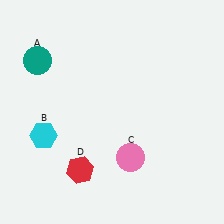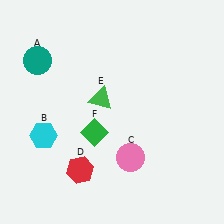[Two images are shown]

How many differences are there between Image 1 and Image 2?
There are 2 differences between the two images.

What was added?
A green triangle (E), a green diamond (F) were added in Image 2.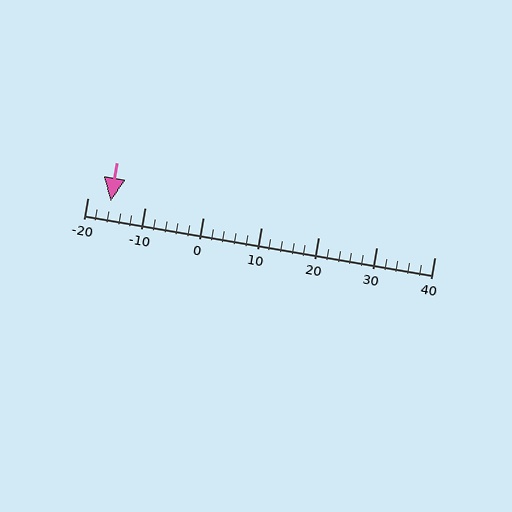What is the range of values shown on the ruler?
The ruler shows values from -20 to 40.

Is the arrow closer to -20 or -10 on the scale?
The arrow is closer to -20.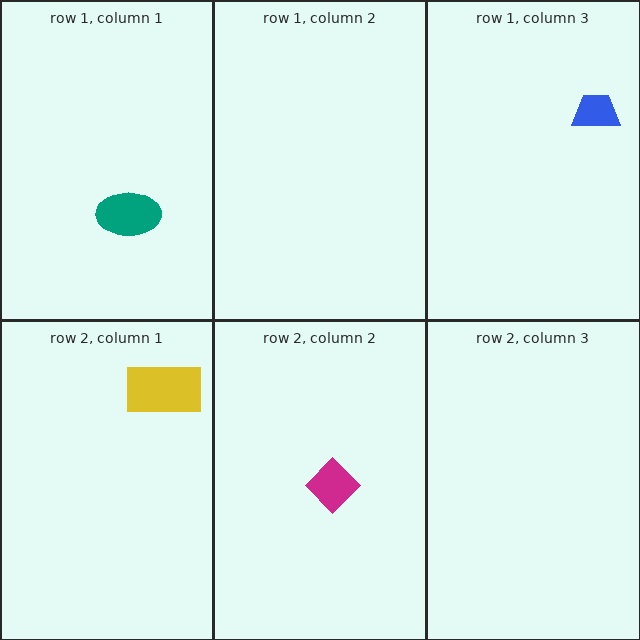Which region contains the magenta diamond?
The row 2, column 2 region.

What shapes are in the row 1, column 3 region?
The blue trapezoid.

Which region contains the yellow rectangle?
The row 2, column 1 region.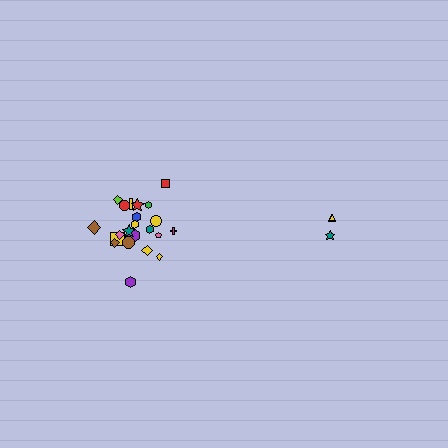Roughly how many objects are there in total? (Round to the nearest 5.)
Roughly 25 objects in total.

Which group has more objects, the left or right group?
The left group.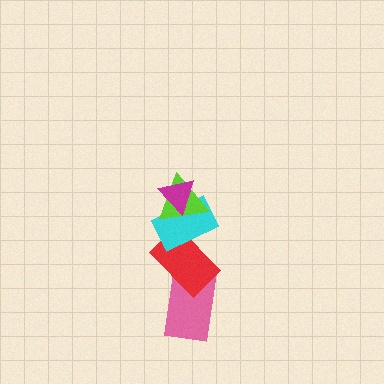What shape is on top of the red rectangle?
The cyan rectangle is on top of the red rectangle.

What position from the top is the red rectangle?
The red rectangle is 4th from the top.